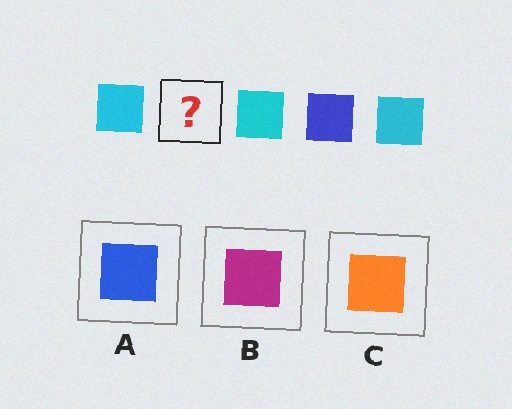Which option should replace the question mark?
Option A.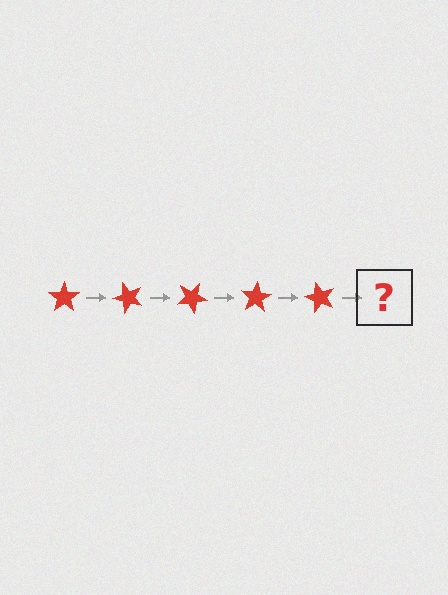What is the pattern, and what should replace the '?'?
The pattern is that the star rotates 50 degrees each step. The '?' should be a red star rotated 250 degrees.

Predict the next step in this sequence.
The next step is a red star rotated 250 degrees.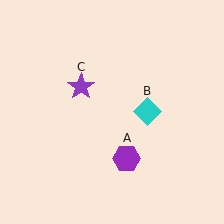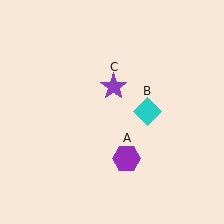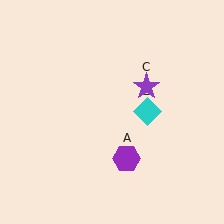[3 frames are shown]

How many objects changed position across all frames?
1 object changed position: purple star (object C).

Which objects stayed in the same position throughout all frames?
Purple hexagon (object A) and cyan diamond (object B) remained stationary.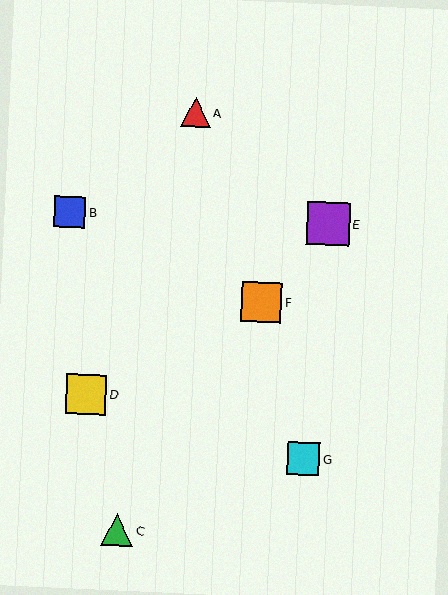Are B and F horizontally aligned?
No, B is at y≈212 and F is at y≈302.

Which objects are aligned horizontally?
Objects B, E are aligned horizontally.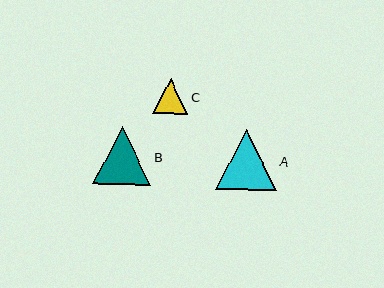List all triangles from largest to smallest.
From largest to smallest: A, B, C.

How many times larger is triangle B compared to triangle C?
Triangle B is approximately 1.7 times the size of triangle C.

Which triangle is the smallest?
Triangle C is the smallest with a size of approximately 35 pixels.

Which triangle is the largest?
Triangle A is the largest with a size of approximately 60 pixels.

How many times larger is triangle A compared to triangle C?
Triangle A is approximately 1.7 times the size of triangle C.